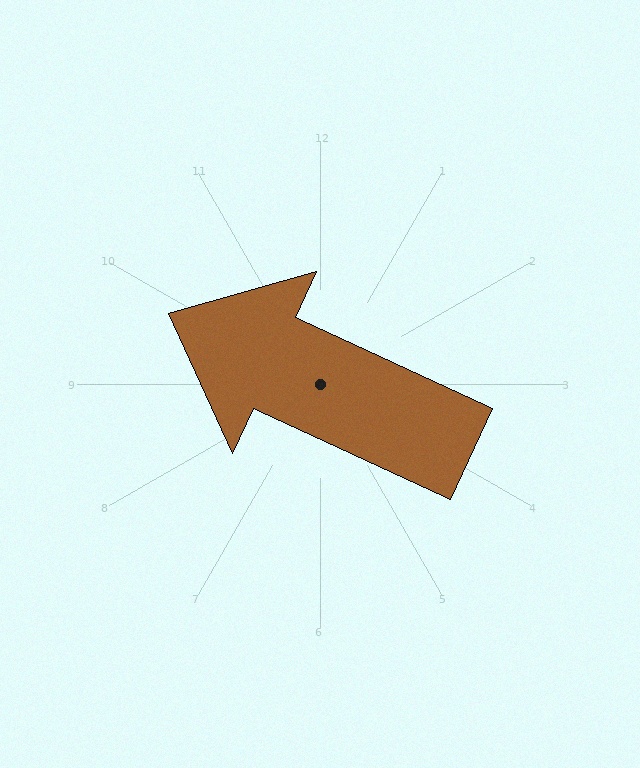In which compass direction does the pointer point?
Northwest.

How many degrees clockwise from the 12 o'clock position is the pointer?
Approximately 295 degrees.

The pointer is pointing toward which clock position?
Roughly 10 o'clock.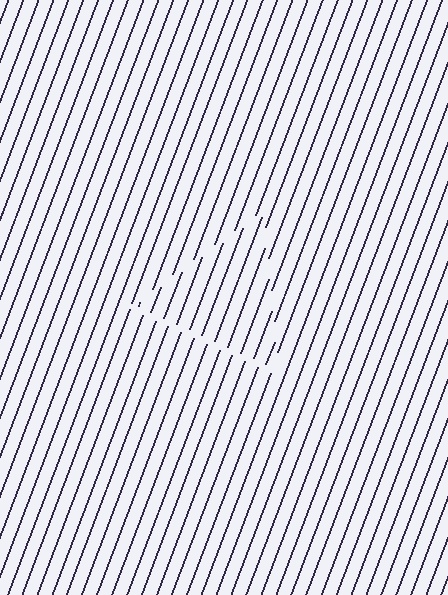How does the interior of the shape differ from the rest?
The interior of the shape contains the same grating, shifted by half a period — the contour is defined by the phase discontinuity where line-ends from the inner and outer gratings abut.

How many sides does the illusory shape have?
3 sides — the line-ends trace a triangle.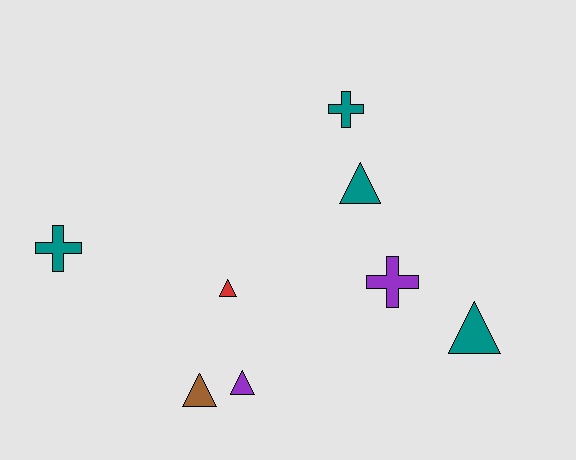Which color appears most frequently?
Teal, with 4 objects.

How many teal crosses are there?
There are 2 teal crosses.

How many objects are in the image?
There are 8 objects.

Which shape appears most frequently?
Triangle, with 5 objects.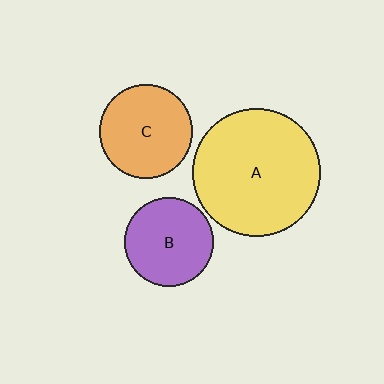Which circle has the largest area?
Circle A (yellow).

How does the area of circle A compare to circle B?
Approximately 2.1 times.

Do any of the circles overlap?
No, none of the circles overlap.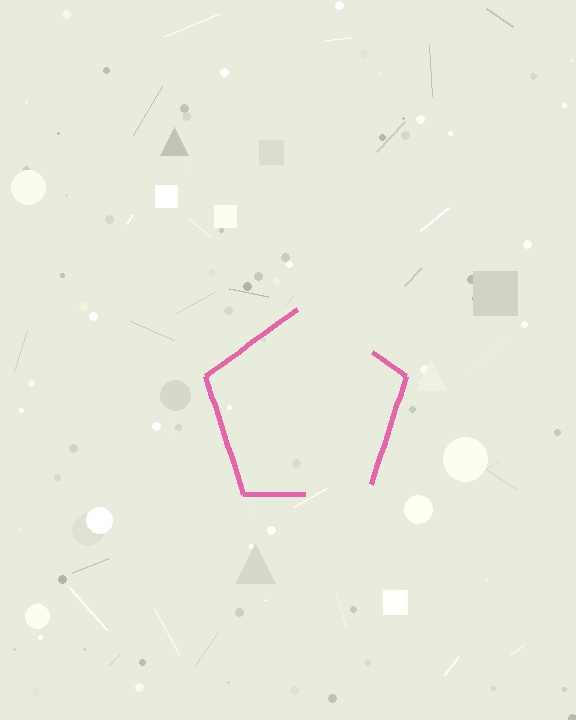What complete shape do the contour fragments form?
The contour fragments form a pentagon.